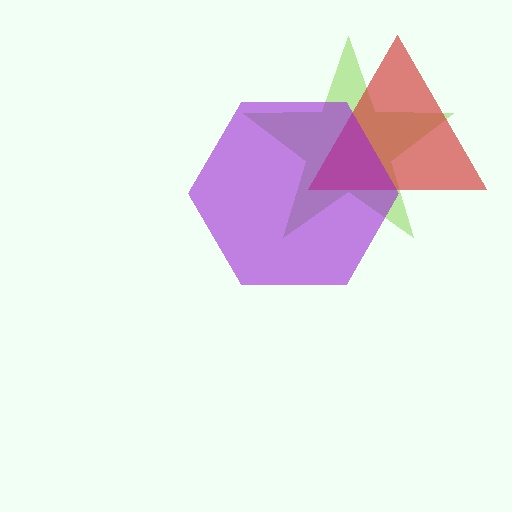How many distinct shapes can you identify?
There are 3 distinct shapes: a lime star, a red triangle, a purple hexagon.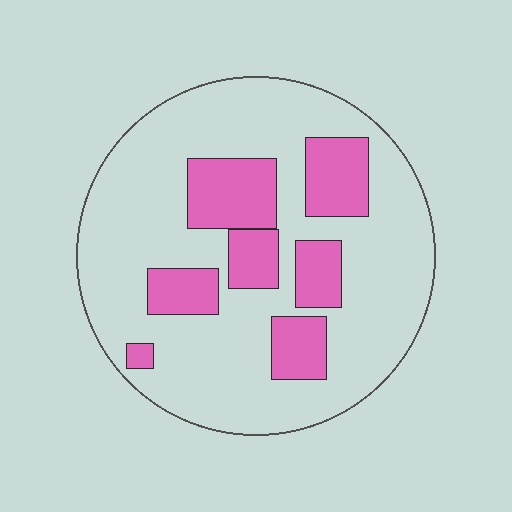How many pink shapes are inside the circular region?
7.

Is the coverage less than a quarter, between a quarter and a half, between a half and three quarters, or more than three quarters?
Between a quarter and a half.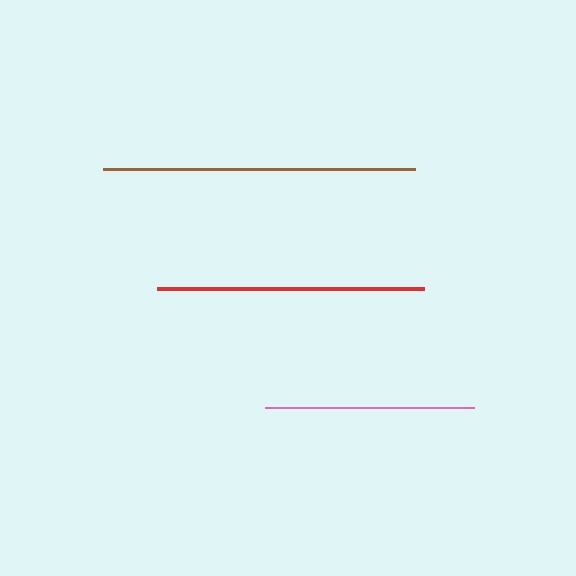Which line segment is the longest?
The brown line is the longest at approximately 312 pixels.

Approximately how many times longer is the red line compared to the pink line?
The red line is approximately 1.3 times the length of the pink line.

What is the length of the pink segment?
The pink segment is approximately 209 pixels long.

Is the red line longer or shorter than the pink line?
The red line is longer than the pink line.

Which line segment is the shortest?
The pink line is the shortest at approximately 209 pixels.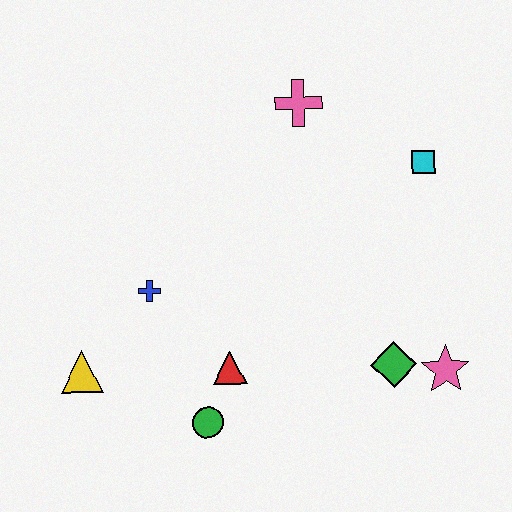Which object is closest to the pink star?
The green diamond is closest to the pink star.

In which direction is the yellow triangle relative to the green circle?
The yellow triangle is to the left of the green circle.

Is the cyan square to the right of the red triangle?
Yes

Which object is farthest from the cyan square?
The yellow triangle is farthest from the cyan square.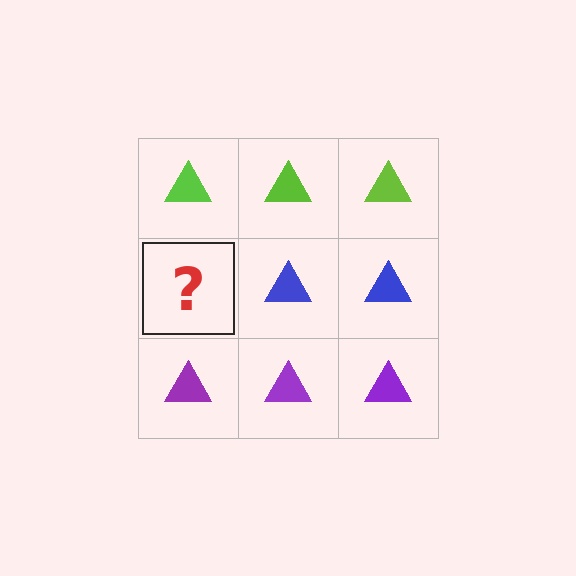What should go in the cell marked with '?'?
The missing cell should contain a blue triangle.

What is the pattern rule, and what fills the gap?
The rule is that each row has a consistent color. The gap should be filled with a blue triangle.